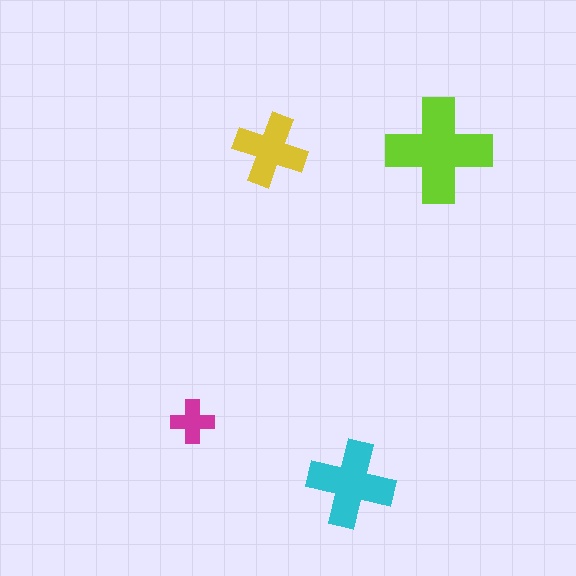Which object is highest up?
The yellow cross is topmost.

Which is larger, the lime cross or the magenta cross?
The lime one.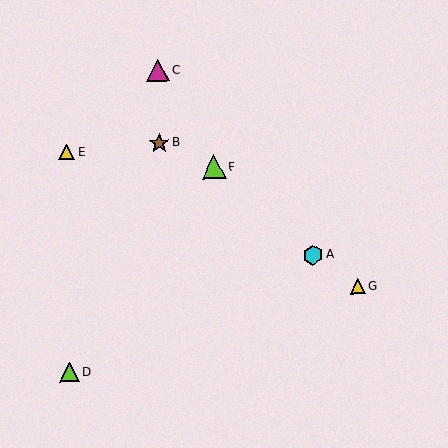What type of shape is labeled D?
Shape D is a lime triangle.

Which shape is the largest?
The lime triangle (labeled F) is the largest.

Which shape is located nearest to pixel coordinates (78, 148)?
The yellow triangle (labeled E) at (67, 152) is nearest to that location.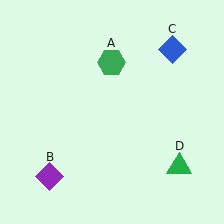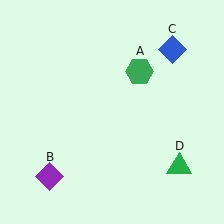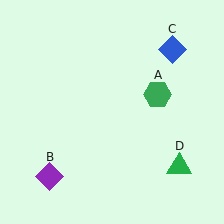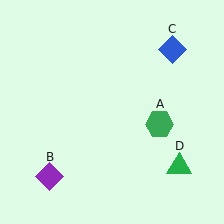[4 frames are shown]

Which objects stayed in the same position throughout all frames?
Purple diamond (object B) and blue diamond (object C) and green triangle (object D) remained stationary.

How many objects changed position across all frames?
1 object changed position: green hexagon (object A).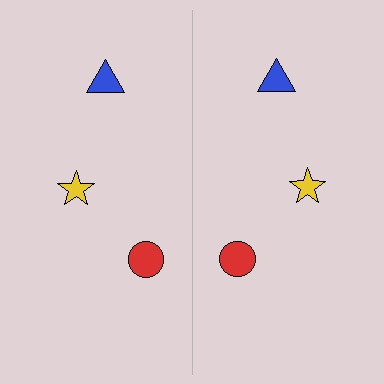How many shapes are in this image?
There are 6 shapes in this image.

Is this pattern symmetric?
Yes, this pattern has bilateral (reflection) symmetry.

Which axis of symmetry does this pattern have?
The pattern has a vertical axis of symmetry running through the center of the image.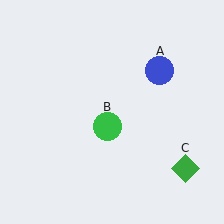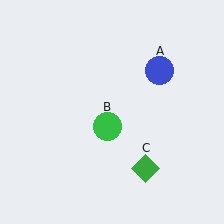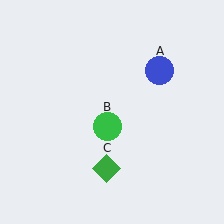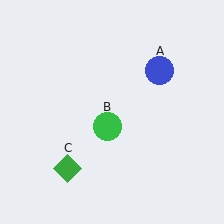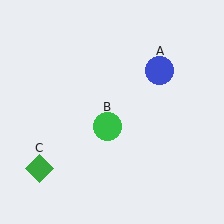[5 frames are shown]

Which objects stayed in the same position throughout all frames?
Blue circle (object A) and green circle (object B) remained stationary.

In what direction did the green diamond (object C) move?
The green diamond (object C) moved left.